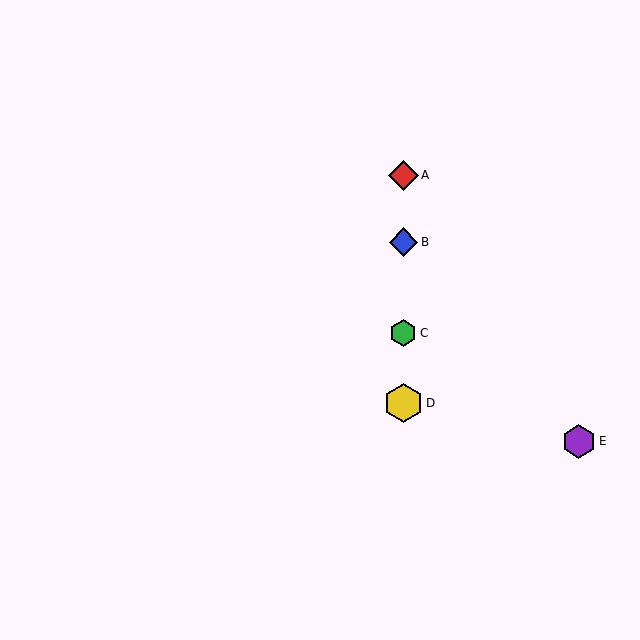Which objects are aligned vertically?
Objects A, B, C, D are aligned vertically.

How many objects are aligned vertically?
4 objects (A, B, C, D) are aligned vertically.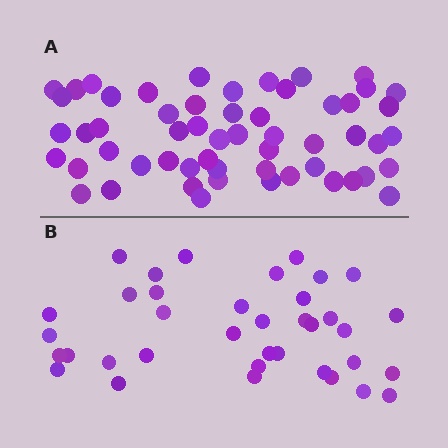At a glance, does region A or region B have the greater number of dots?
Region A (the top region) has more dots.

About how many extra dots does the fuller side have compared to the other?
Region A has approximately 20 more dots than region B.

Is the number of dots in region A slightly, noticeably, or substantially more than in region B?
Region A has substantially more. The ratio is roughly 1.5 to 1.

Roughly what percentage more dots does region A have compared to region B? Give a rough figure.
About 50% more.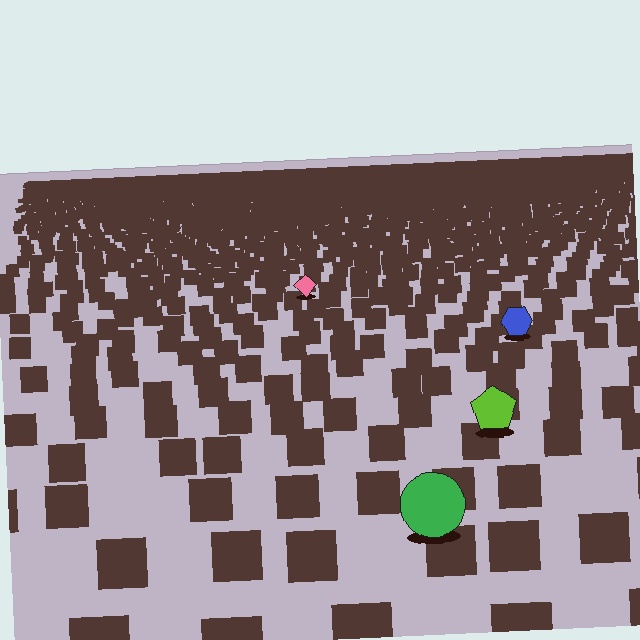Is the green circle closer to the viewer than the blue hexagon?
Yes. The green circle is closer — you can tell from the texture gradient: the ground texture is coarser near it.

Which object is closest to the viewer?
The green circle is closest. The texture marks near it are larger and more spread out.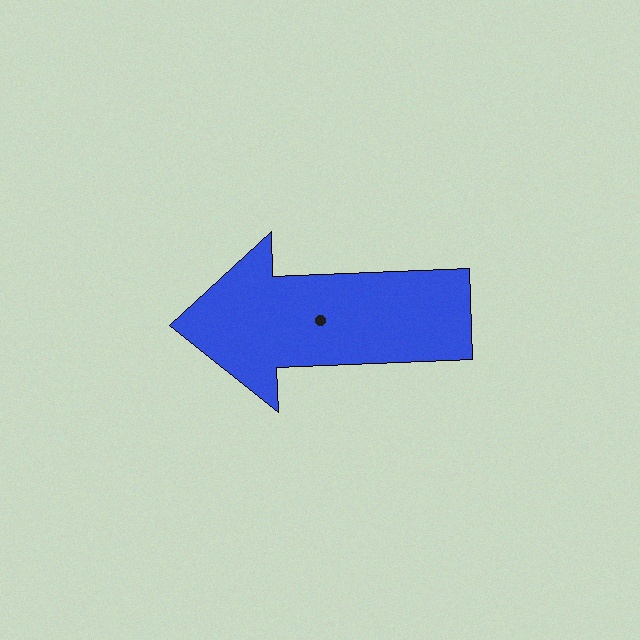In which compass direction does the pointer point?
West.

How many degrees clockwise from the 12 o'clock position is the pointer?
Approximately 268 degrees.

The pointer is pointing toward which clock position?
Roughly 9 o'clock.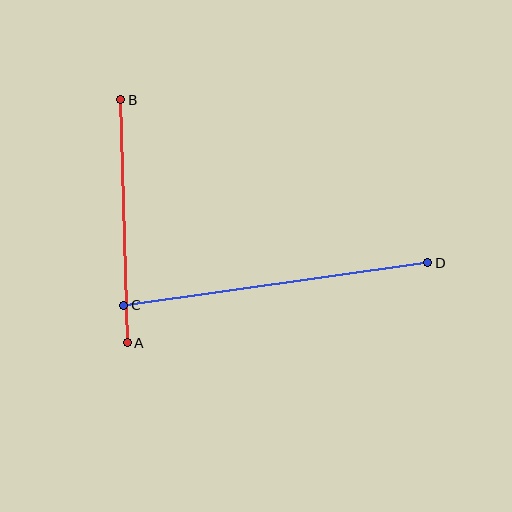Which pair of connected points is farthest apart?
Points C and D are farthest apart.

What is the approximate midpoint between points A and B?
The midpoint is at approximately (124, 221) pixels.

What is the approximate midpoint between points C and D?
The midpoint is at approximately (276, 284) pixels.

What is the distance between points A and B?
The distance is approximately 243 pixels.